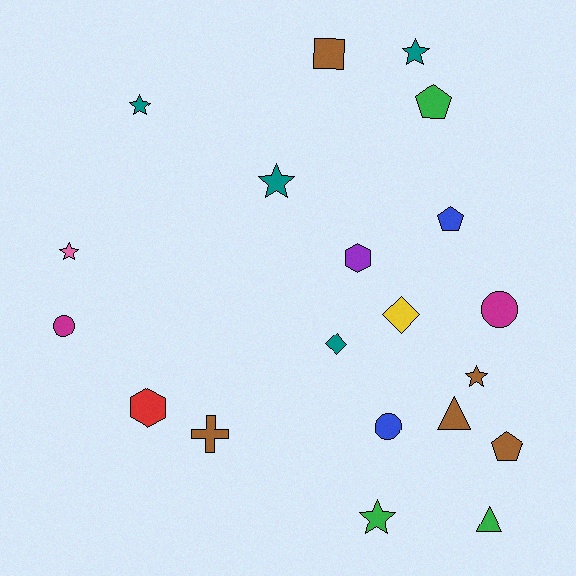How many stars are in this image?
There are 6 stars.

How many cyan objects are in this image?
There are no cyan objects.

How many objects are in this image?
There are 20 objects.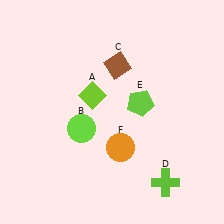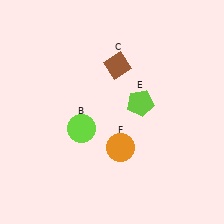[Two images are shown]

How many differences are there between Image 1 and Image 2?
There are 2 differences between the two images.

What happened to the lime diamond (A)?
The lime diamond (A) was removed in Image 2. It was in the top-left area of Image 1.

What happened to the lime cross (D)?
The lime cross (D) was removed in Image 2. It was in the bottom-right area of Image 1.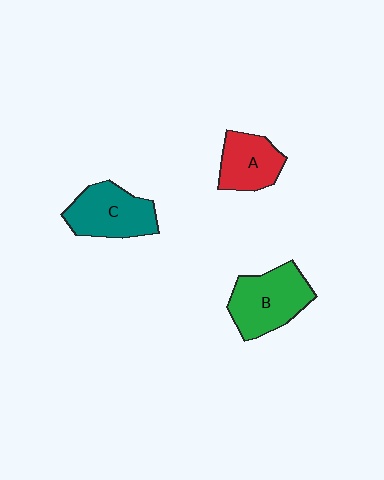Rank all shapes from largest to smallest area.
From largest to smallest: B (green), C (teal), A (red).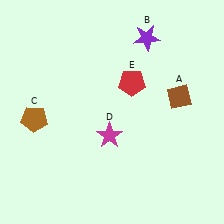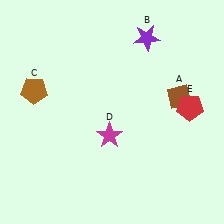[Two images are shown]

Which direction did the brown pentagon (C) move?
The brown pentagon (C) moved up.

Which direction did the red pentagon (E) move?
The red pentagon (E) moved right.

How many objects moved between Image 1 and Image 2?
2 objects moved between the two images.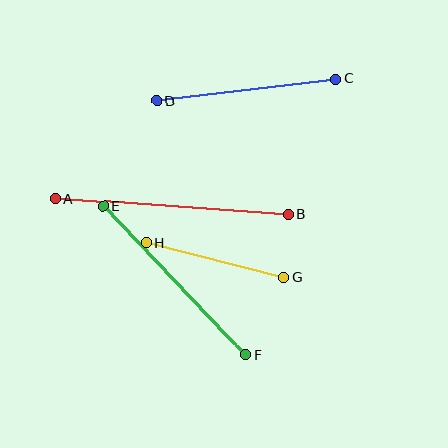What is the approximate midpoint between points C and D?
The midpoint is at approximately (246, 90) pixels.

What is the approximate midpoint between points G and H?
The midpoint is at approximately (215, 260) pixels.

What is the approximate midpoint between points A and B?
The midpoint is at approximately (172, 206) pixels.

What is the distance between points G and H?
The distance is approximately 142 pixels.